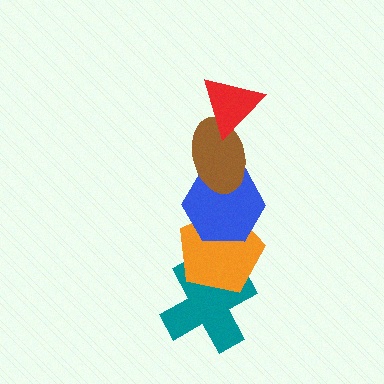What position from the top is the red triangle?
The red triangle is 1st from the top.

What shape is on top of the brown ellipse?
The red triangle is on top of the brown ellipse.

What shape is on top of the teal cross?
The orange pentagon is on top of the teal cross.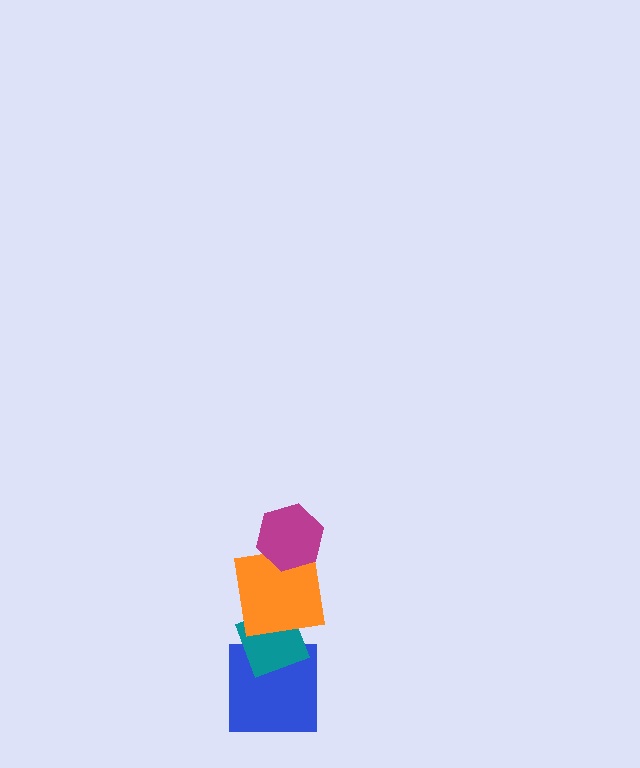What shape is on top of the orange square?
The magenta hexagon is on top of the orange square.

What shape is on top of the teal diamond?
The orange square is on top of the teal diamond.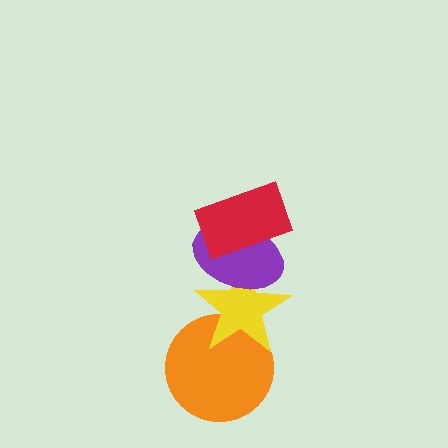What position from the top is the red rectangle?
The red rectangle is 1st from the top.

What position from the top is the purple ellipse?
The purple ellipse is 2nd from the top.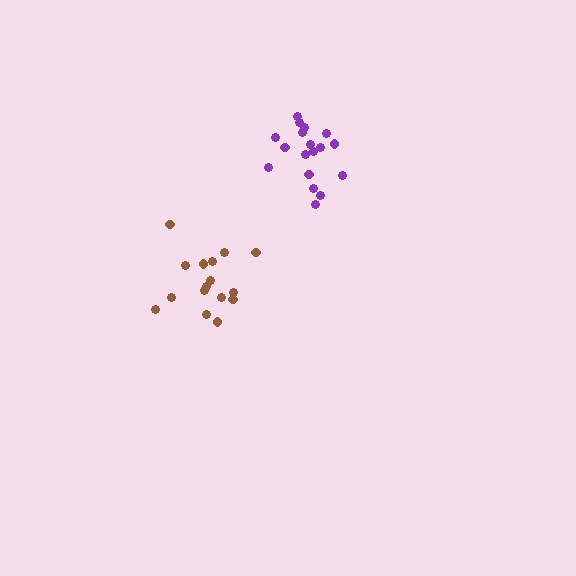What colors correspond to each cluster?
The clusters are colored: brown, purple.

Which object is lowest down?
The brown cluster is bottommost.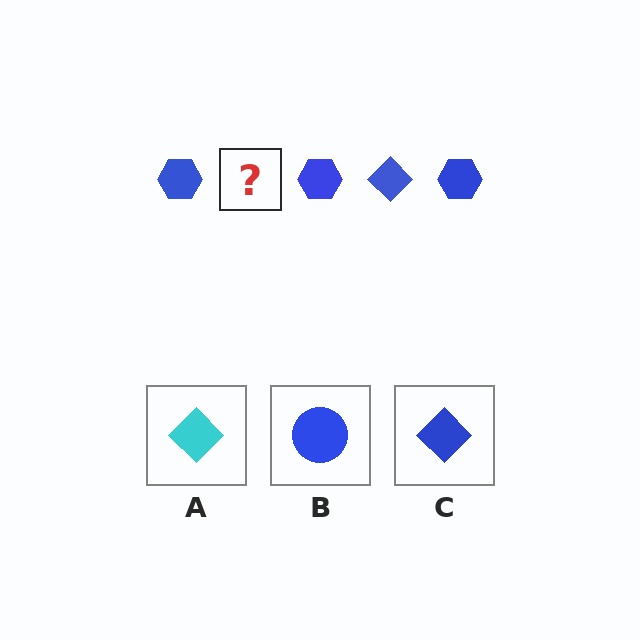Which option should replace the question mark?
Option C.